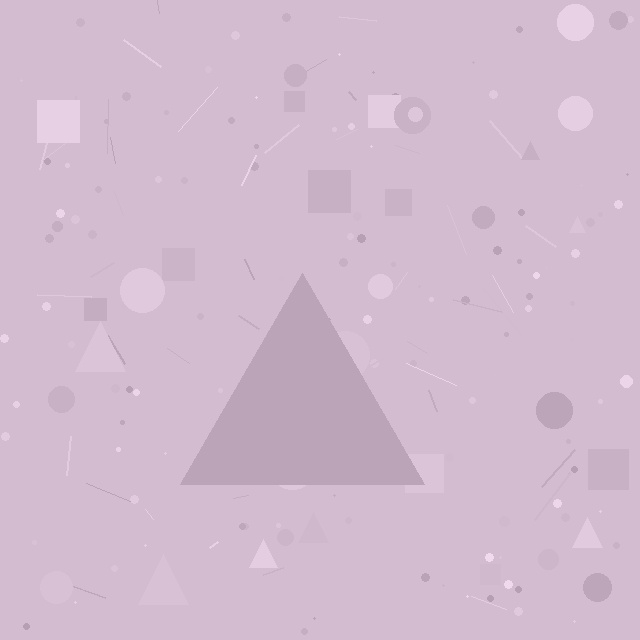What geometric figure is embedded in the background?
A triangle is embedded in the background.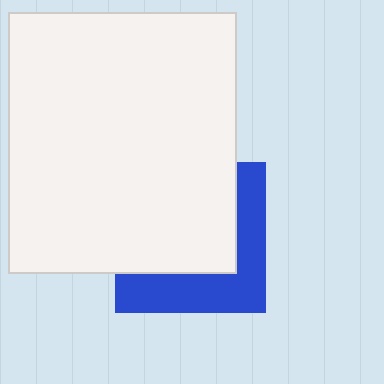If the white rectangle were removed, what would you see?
You would see the complete blue square.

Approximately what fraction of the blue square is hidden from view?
Roughly 60% of the blue square is hidden behind the white rectangle.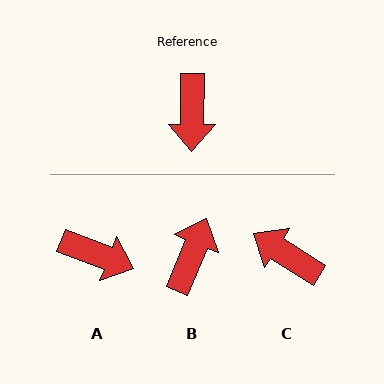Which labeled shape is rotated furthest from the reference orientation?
B, about 158 degrees away.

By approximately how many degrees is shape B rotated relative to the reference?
Approximately 158 degrees counter-clockwise.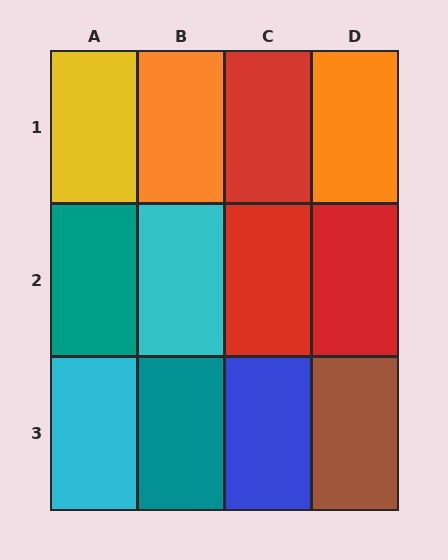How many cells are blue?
1 cell is blue.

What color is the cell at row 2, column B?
Cyan.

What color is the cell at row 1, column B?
Orange.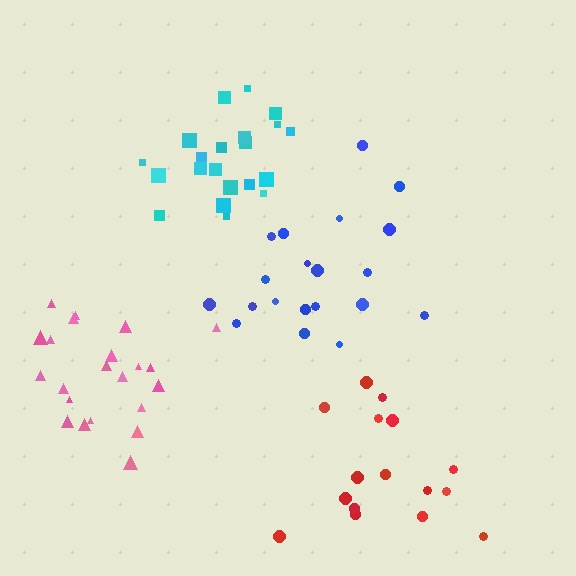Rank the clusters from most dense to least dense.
cyan, pink, blue, red.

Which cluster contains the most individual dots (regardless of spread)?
Cyan (22).